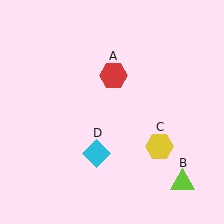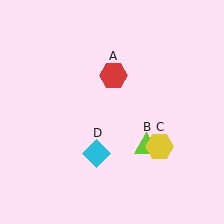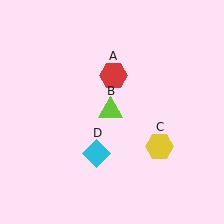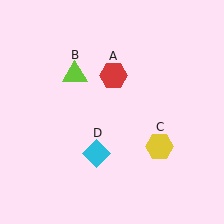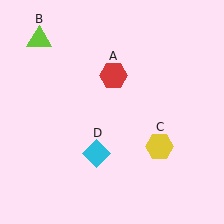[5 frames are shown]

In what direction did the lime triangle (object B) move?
The lime triangle (object B) moved up and to the left.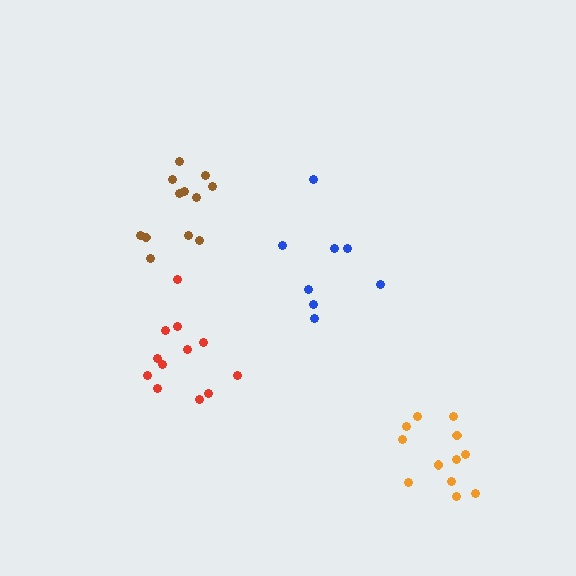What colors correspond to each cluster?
The clusters are colored: blue, brown, red, orange.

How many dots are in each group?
Group 1: 8 dots, Group 2: 12 dots, Group 3: 12 dots, Group 4: 12 dots (44 total).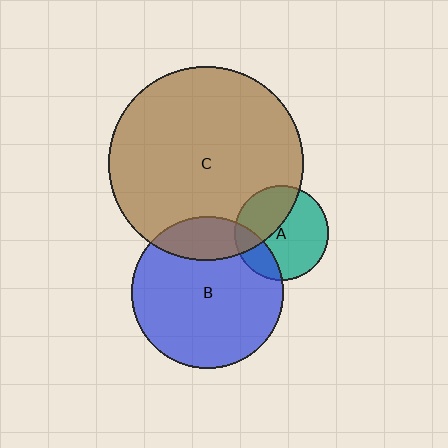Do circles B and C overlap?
Yes.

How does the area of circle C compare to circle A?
Approximately 4.2 times.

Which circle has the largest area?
Circle C (brown).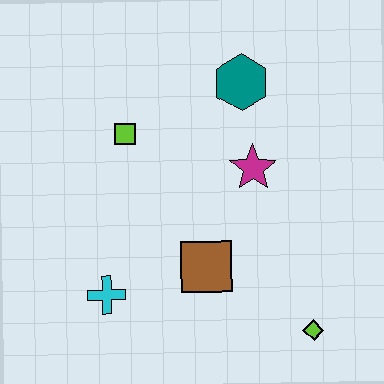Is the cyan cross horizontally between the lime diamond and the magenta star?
No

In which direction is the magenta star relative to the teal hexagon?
The magenta star is below the teal hexagon.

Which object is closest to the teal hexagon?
The magenta star is closest to the teal hexagon.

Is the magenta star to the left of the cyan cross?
No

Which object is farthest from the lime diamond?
The lime square is farthest from the lime diamond.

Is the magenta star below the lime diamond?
No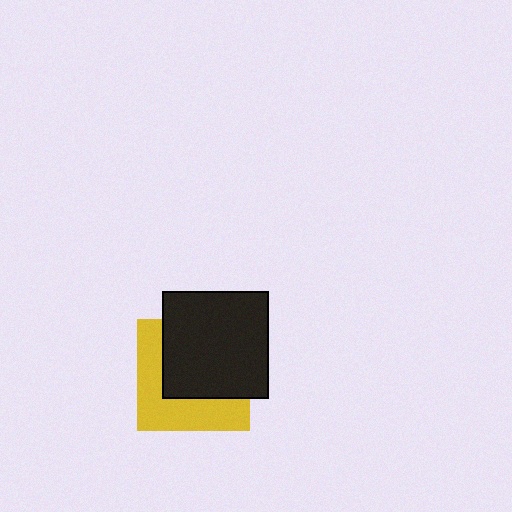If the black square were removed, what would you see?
You would see the complete yellow square.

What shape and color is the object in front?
The object in front is a black square.